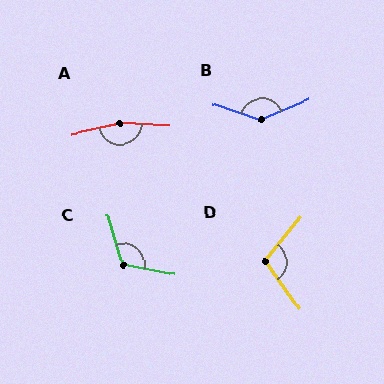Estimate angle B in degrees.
Approximately 140 degrees.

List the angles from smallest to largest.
D (106°), C (118°), B (140°), A (164°).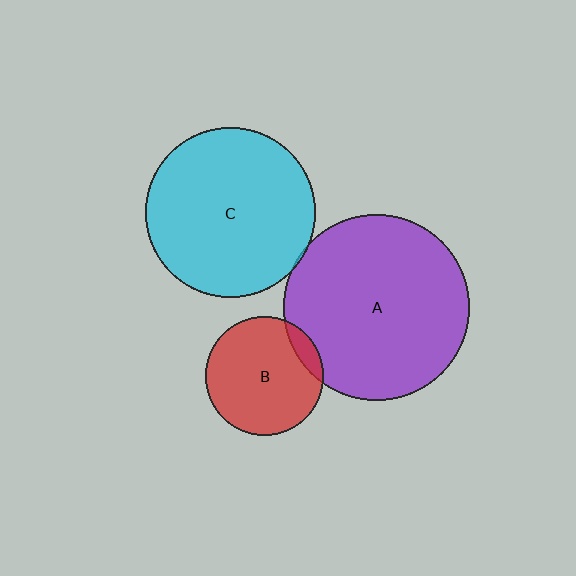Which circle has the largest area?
Circle A (purple).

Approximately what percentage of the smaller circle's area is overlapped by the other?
Approximately 10%.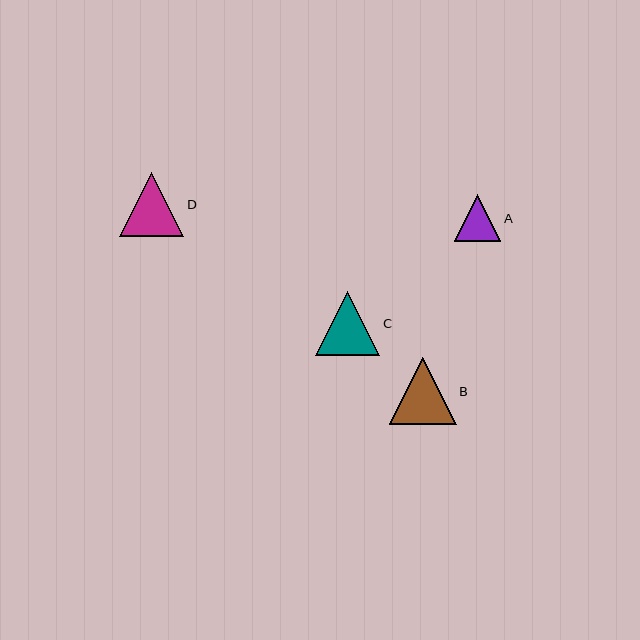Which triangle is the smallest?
Triangle A is the smallest with a size of approximately 46 pixels.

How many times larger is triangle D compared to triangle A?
Triangle D is approximately 1.4 times the size of triangle A.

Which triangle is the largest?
Triangle B is the largest with a size of approximately 66 pixels.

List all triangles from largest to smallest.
From largest to smallest: B, C, D, A.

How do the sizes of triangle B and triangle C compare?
Triangle B and triangle C are approximately the same size.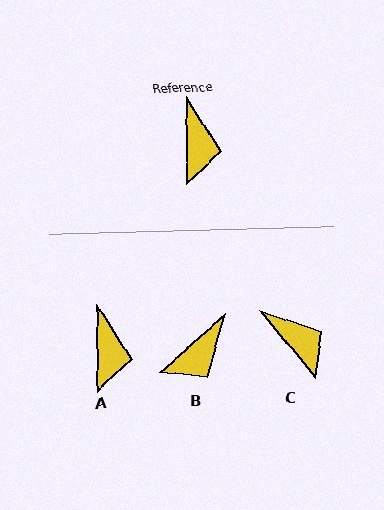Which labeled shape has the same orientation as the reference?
A.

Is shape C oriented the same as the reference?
No, it is off by about 40 degrees.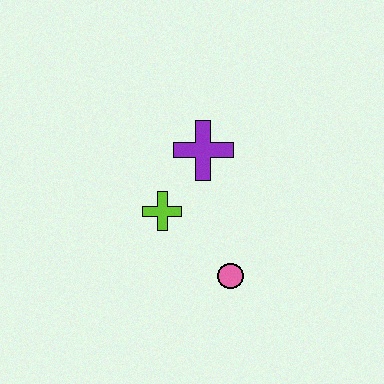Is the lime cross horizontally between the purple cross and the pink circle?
No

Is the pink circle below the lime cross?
Yes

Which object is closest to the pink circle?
The lime cross is closest to the pink circle.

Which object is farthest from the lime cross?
The pink circle is farthest from the lime cross.